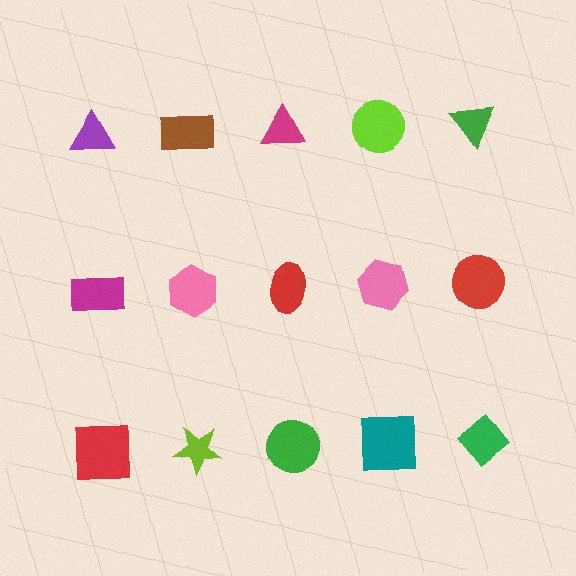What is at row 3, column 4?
A teal square.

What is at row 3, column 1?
A red square.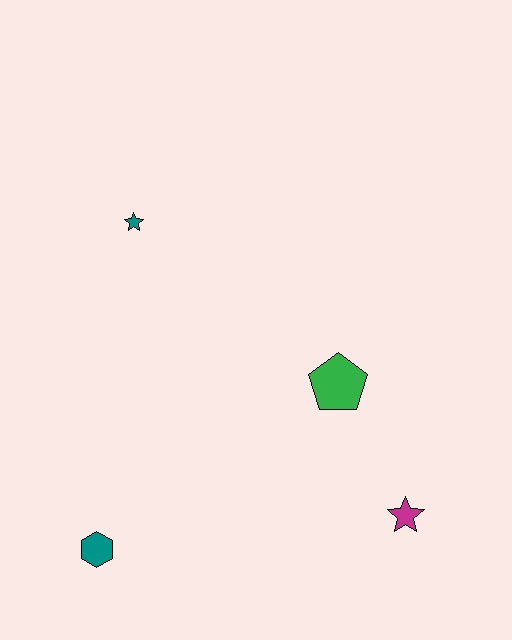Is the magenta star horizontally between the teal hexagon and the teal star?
No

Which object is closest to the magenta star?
The green pentagon is closest to the magenta star.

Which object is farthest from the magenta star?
The teal star is farthest from the magenta star.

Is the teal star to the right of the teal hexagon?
Yes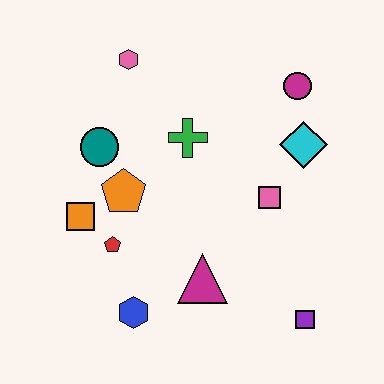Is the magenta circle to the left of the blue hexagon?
No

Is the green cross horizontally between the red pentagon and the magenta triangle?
Yes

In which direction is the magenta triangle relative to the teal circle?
The magenta triangle is below the teal circle.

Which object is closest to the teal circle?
The orange pentagon is closest to the teal circle.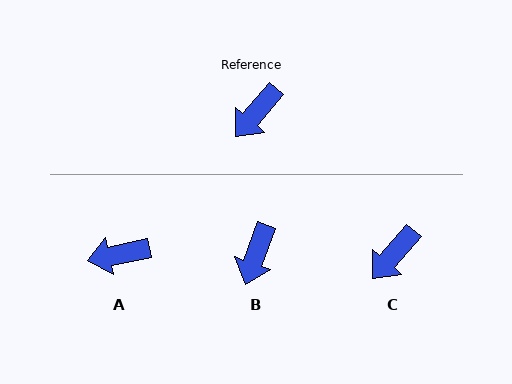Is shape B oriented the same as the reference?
No, it is off by about 20 degrees.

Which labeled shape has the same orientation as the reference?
C.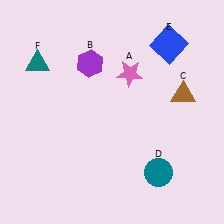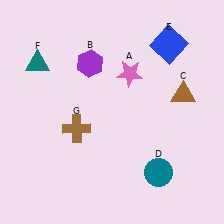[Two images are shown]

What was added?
A brown cross (G) was added in Image 2.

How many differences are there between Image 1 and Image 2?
There is 1 difference between the two images.